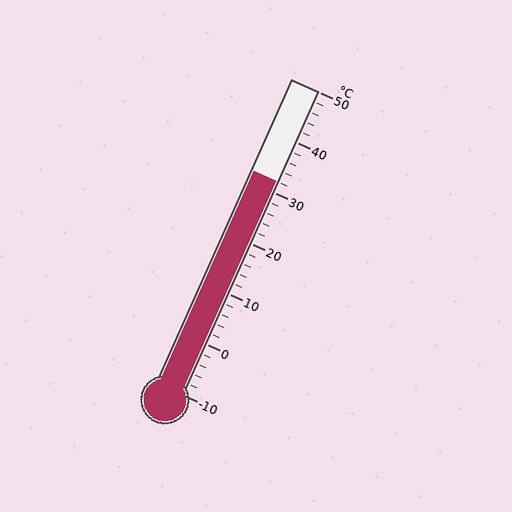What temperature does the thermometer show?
The thermometer shows approximately 32°C.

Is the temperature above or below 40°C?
The temperature is below 40°C.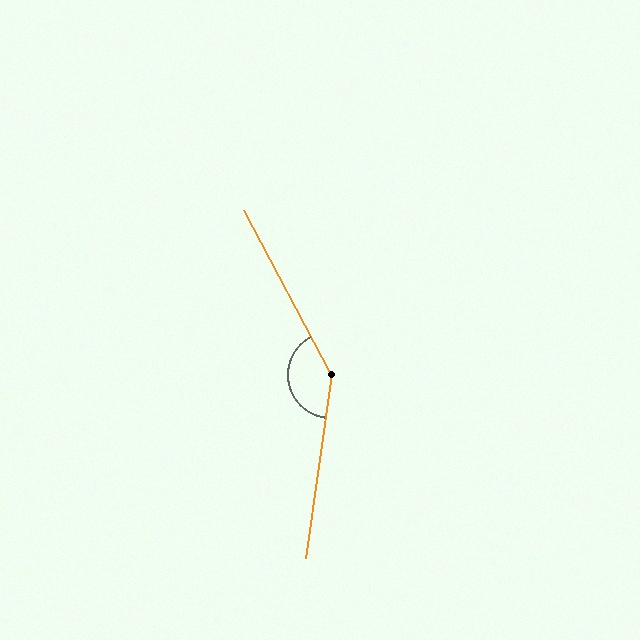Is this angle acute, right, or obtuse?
It is obtuse.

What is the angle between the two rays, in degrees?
Approximately 144 degrees.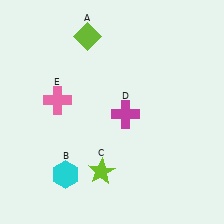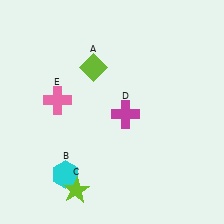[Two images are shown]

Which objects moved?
The objects that moved are: the lime diamond (A), the lime star (C).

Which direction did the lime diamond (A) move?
The lime diamond (A) moved down.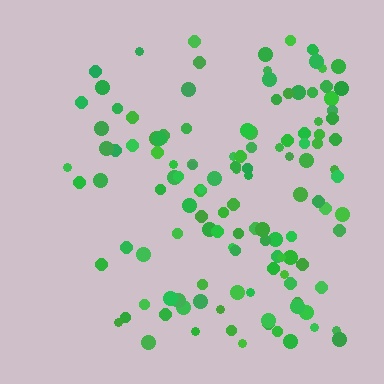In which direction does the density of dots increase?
From left to right, with the right side densest.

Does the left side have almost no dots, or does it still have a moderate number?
Still a moderate number, just noticeably fewer than the right.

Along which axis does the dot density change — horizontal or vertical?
Horizontal.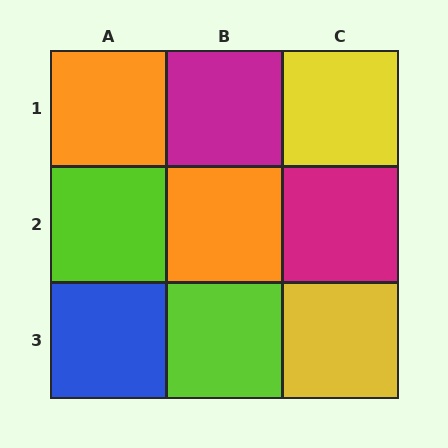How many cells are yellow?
2 cells are yellow.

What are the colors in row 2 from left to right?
Lime, orange, magenta.